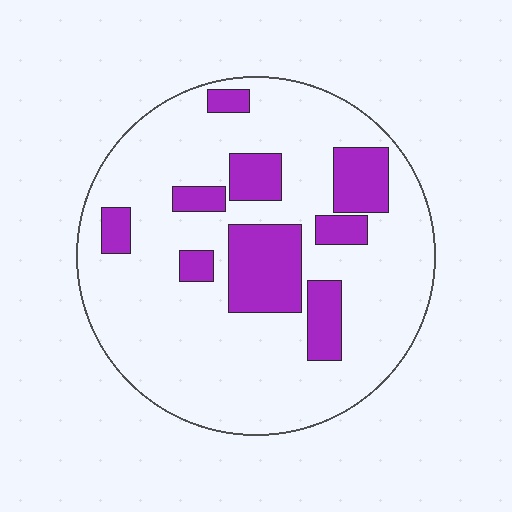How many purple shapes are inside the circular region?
9.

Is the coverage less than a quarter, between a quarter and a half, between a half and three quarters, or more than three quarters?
Less than a quarter.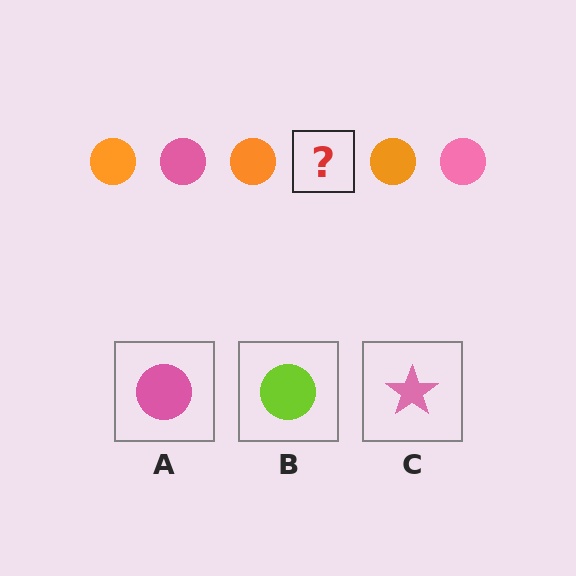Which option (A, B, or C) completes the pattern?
A.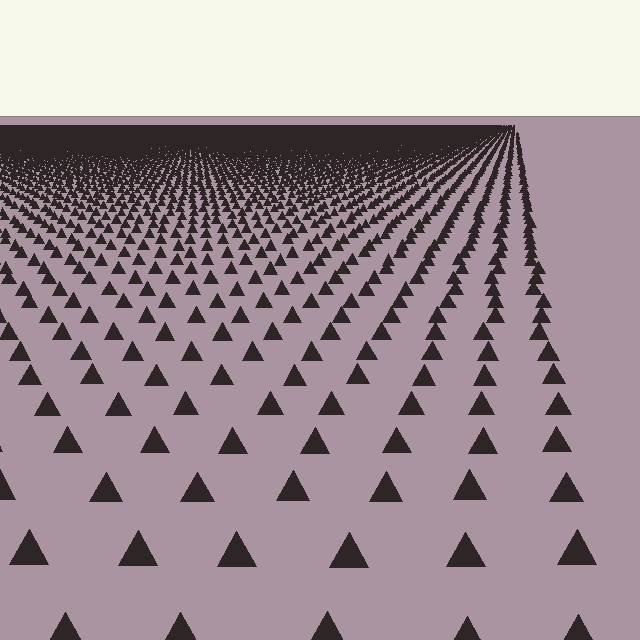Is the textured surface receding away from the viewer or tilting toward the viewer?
The surface is receding away from the viewer. Texture elements get smaller and denser toward the top.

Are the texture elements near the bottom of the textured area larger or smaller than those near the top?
Larger. Near the bottom, elements are closer to the viewer and appear at a bigger on-screen size.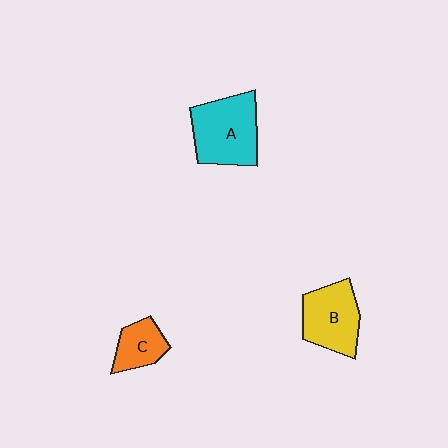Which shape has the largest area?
Shape A (cyan).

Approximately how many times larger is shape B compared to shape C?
Approximately 1.6 times.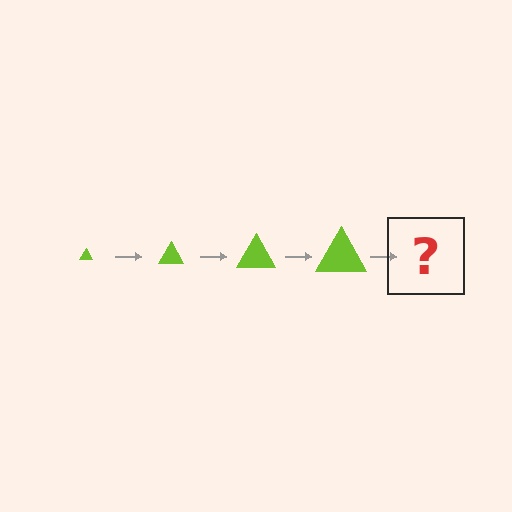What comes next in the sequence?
The next element should be a lime triangle, larger than the previous one.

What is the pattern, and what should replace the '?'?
The pattern is that the triangle gets progressively larger each step. The '?' should be a lime triangle, larger than the previous one.